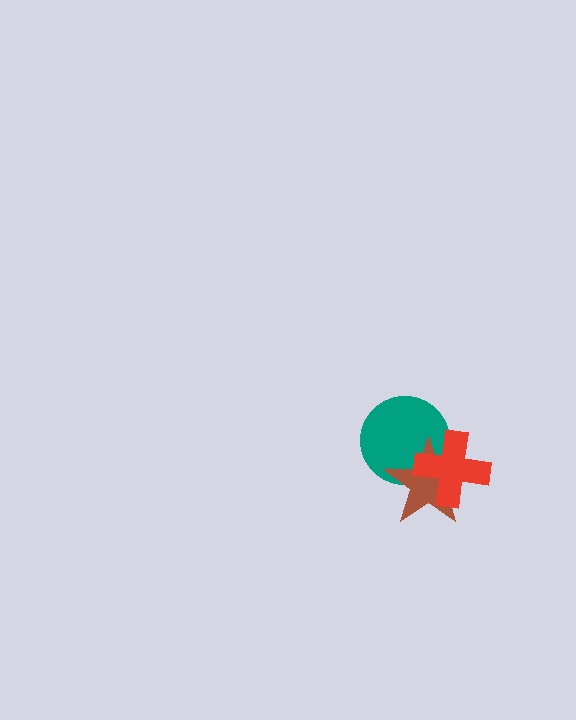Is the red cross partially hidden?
No, no other shape covers it.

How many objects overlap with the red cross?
2 objects overlap with the red cross.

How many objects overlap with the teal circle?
2 objects overlap with the teal circle.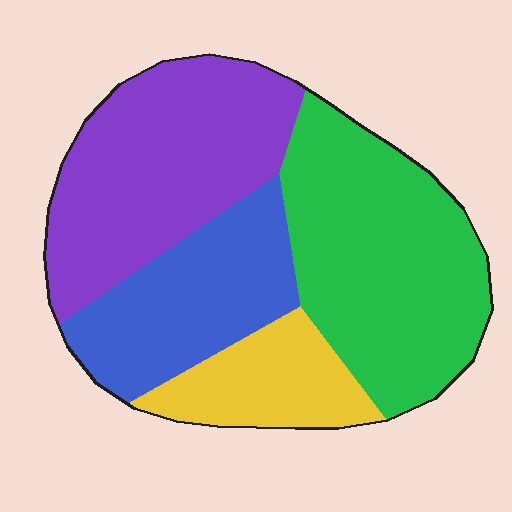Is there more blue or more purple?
Purple.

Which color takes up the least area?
Yellow, at roughly 15%.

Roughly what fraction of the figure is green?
Green covers roughly 35% of the figure.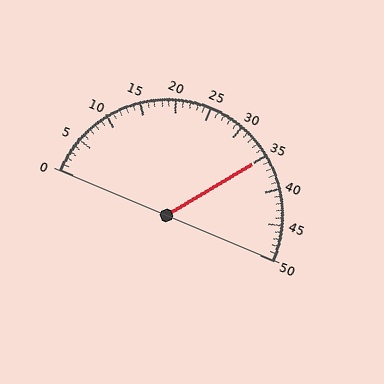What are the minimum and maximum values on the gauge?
The gauge ranges from 0 to 50.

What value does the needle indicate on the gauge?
The needle indicates approximately 35.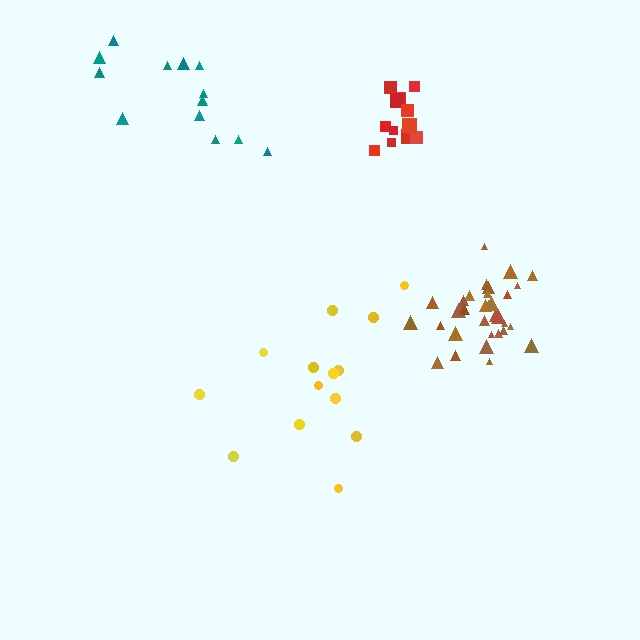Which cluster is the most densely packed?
Brown.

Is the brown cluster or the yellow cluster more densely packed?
Brown.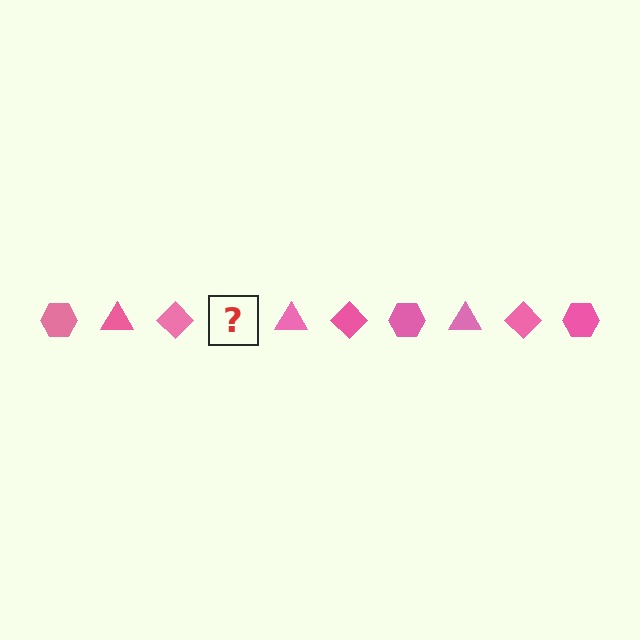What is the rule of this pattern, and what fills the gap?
The rule is that the pattern cycles through hexagon, triangle, diamond shapes in pink. The gap should be filled with a pink hexagon.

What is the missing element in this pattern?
The missing element is a pink hexagon.